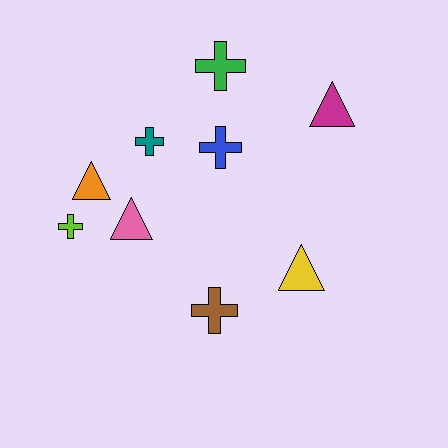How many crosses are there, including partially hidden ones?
There are 5 crosses.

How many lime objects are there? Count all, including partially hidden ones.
There is 1 lime object.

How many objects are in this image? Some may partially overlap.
There are 9 objects.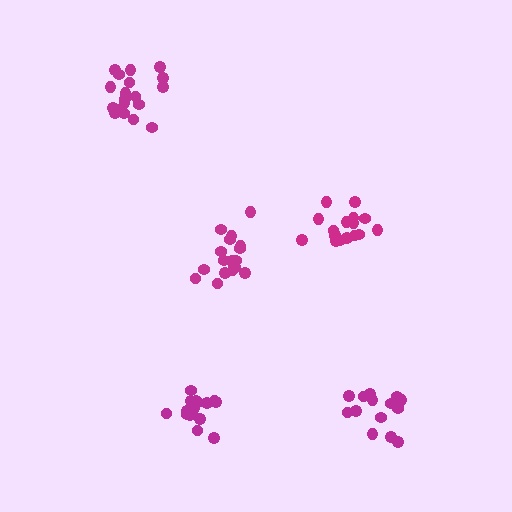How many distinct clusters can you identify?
There are 5 distinct clusters.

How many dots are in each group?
Group 1: 15 dots, Group 2: 17 dots, Group 3: 18 dots, Group 4: 19 dots, Group 5: 17 dots (86 total).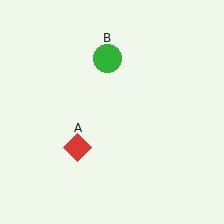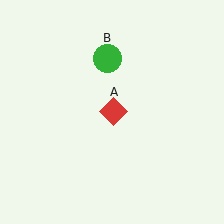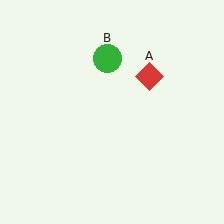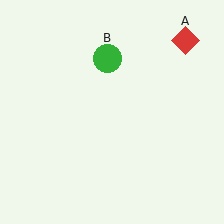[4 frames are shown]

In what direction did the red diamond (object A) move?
The red diamond (object A) moved up and to the right.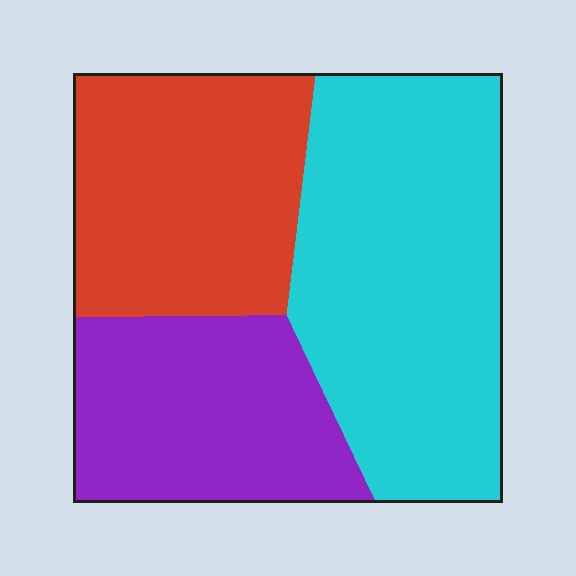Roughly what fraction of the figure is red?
Red takes up about one third (1/3) of the figure.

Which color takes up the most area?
Cyan, at roughly 45%.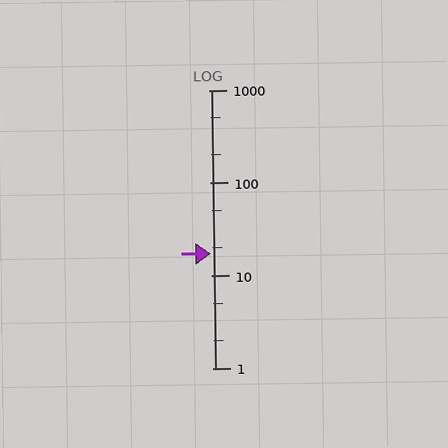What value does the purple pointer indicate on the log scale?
The pointer indicates approximately 17.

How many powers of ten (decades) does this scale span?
The scale spans 3 decades, from 1 to 1000.